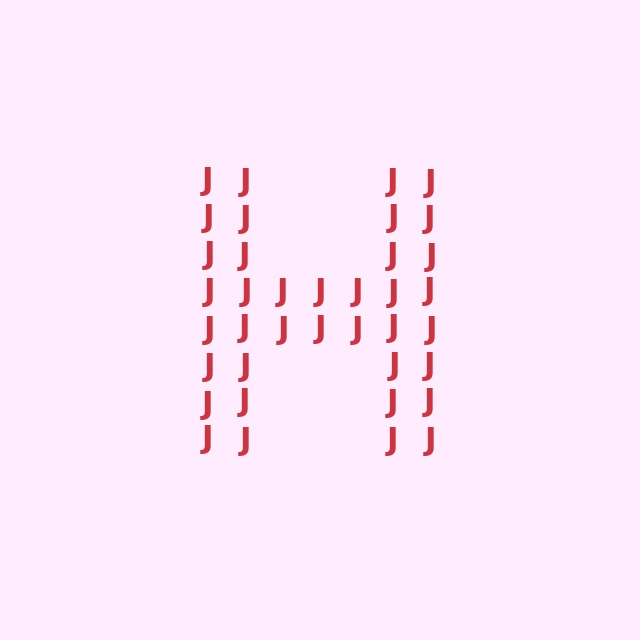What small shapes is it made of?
It is made of small letter J's.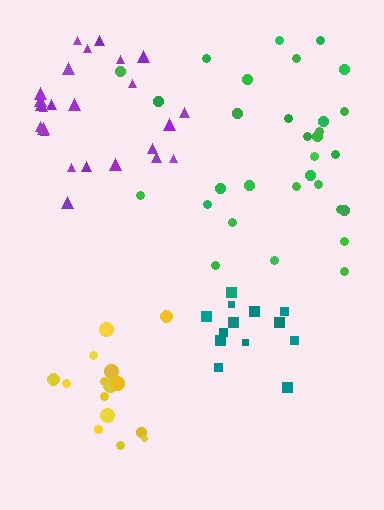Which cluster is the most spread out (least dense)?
Green.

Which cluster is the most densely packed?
Purple.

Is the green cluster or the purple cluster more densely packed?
Purple.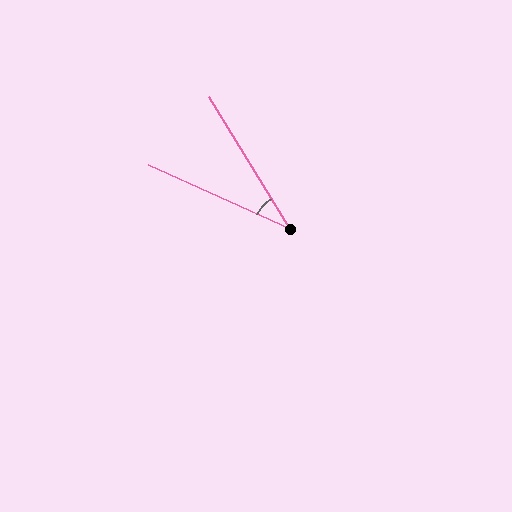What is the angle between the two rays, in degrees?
Approximately 35 degrees.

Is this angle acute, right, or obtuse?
It is acute.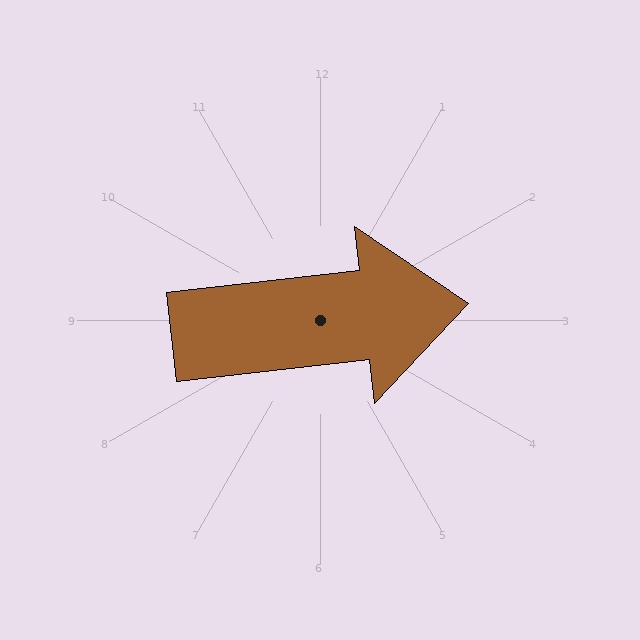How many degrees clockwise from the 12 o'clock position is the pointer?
Approximately 83 degrees.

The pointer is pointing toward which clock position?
Roughly 3 o'clock.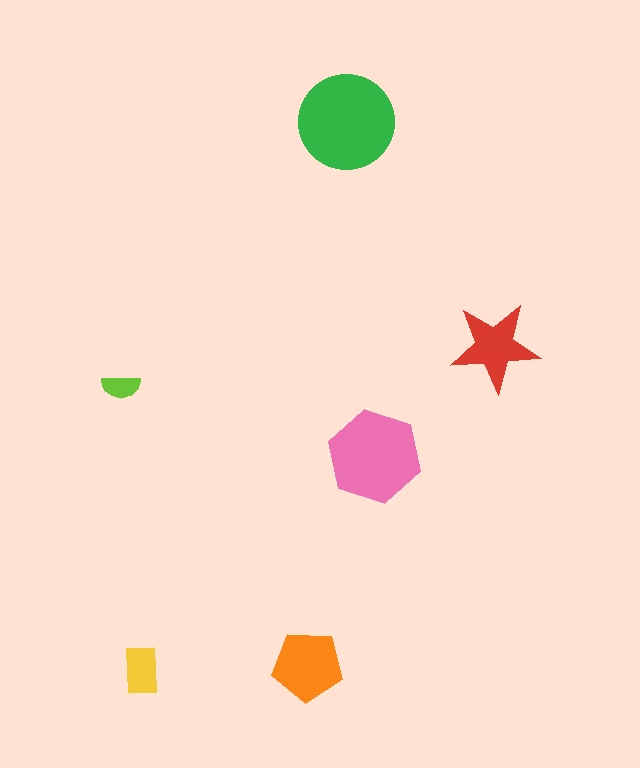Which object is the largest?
The green circle.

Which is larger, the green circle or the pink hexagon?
The green circle.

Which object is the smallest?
The lime semicircle.